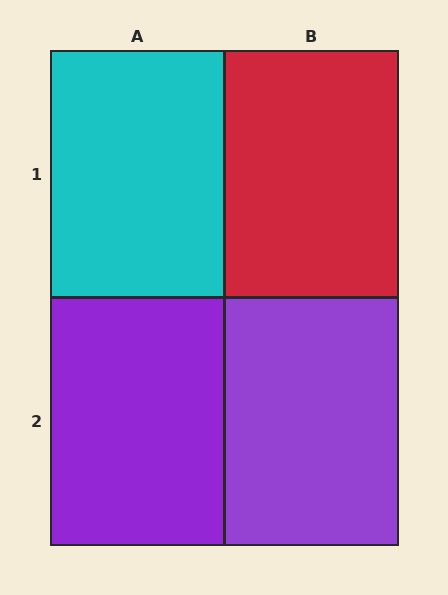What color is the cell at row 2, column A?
Purple.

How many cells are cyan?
1 cell is cyan.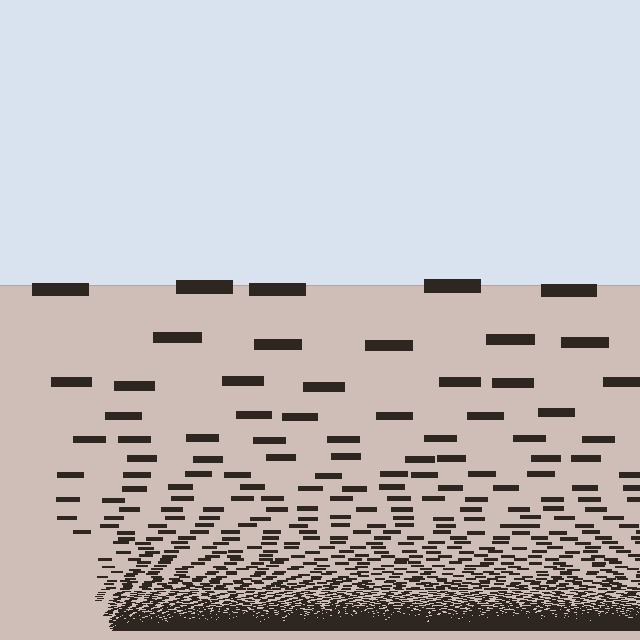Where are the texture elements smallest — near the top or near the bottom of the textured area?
Near the bottom.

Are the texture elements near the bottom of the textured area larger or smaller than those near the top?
Smaller. The gradient is inverted — elements near the bottom are smaller and denser.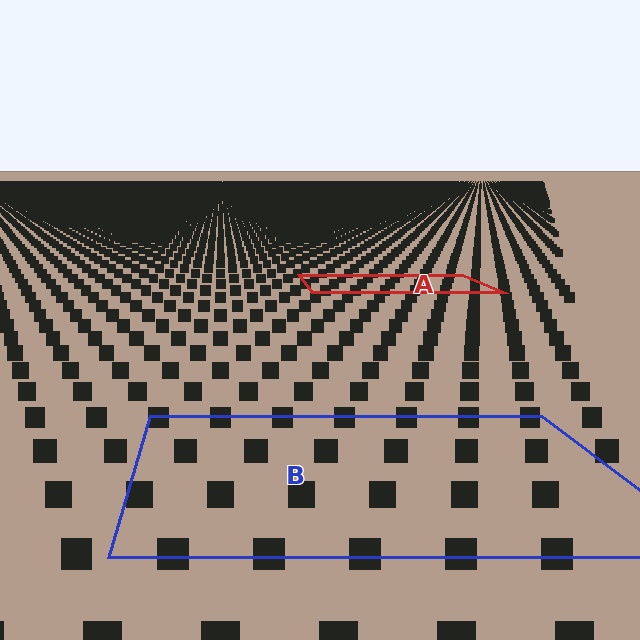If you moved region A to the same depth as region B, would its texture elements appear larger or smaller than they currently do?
They would appear larger. At a closer depth, the same texture elements are projected at a bigger on-screen size.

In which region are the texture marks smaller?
The texture marks are smaller in region A, because it is farther away.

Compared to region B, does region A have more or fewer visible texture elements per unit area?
Region A has more texture elements per unit area — they are packed more densely because it is farther away.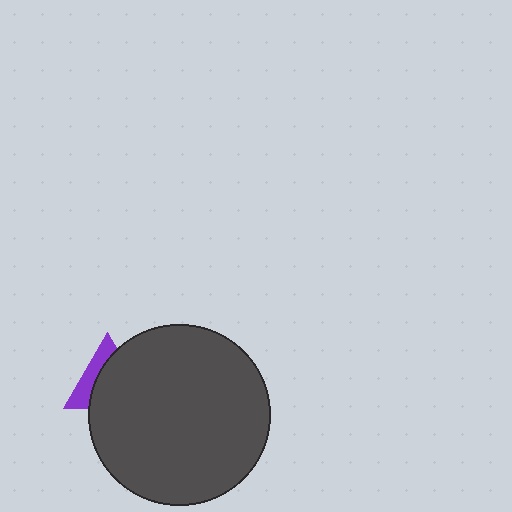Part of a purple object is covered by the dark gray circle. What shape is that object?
It is a triangle.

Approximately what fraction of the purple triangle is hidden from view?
Roughly 64% of the purple triangle is hidden behind the dark gray circle.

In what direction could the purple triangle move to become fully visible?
The purple triangle could move left. That would shift it out from behind the dark gray circle entirely.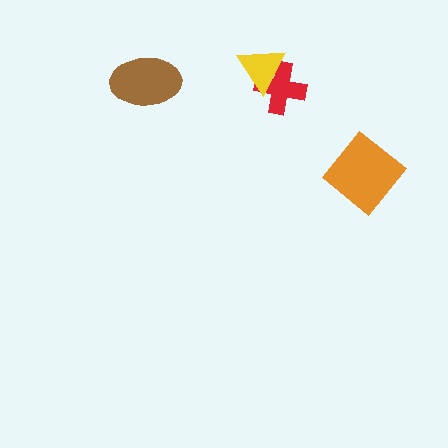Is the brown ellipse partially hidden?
No, no other shape covers it.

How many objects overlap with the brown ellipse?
0 objects overlap with the brown ellipse.